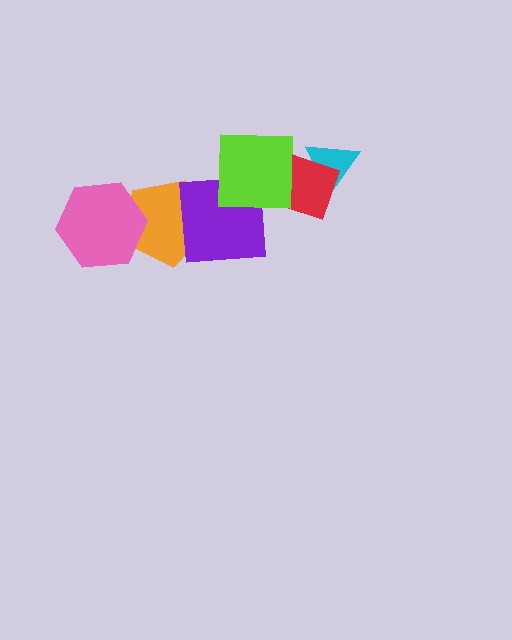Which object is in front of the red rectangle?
The lime square is in front of the red rectangle.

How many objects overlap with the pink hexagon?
1 object overlaps with the pink hexagon.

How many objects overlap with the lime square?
2 objects overlap with the lime square.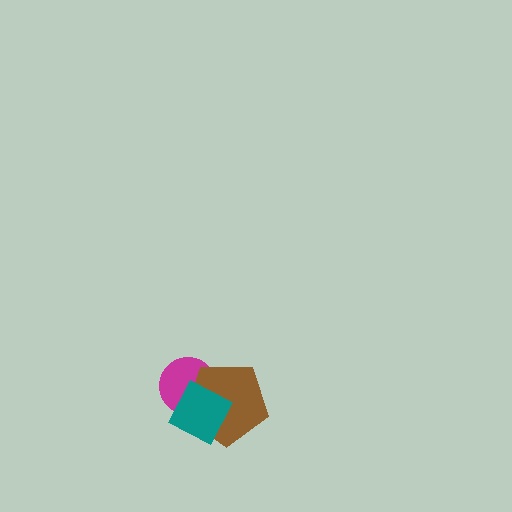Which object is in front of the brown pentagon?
The teal diamond is in front of the brown pentagon.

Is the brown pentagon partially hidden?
Yes, it is partially covered by another shape.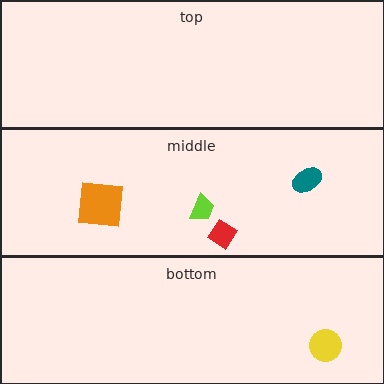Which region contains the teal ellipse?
The middle region.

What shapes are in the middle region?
The lime trapezoid, the teal ellipse, the red diamond, the orange square.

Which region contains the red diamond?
The middle region.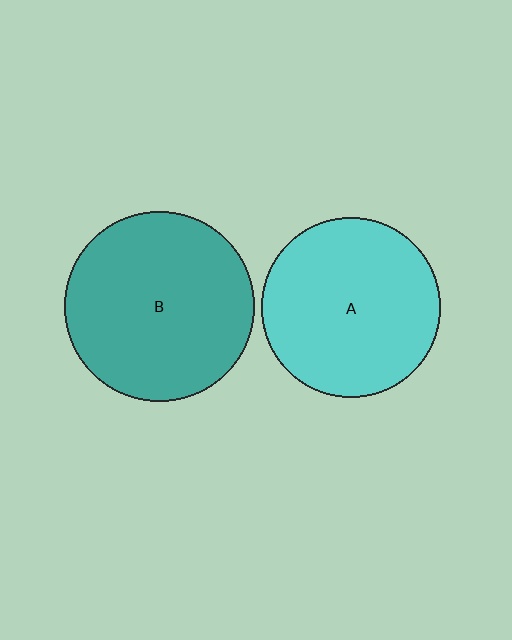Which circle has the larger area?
Circle B (teal).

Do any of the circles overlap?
No, none of the circles overlap.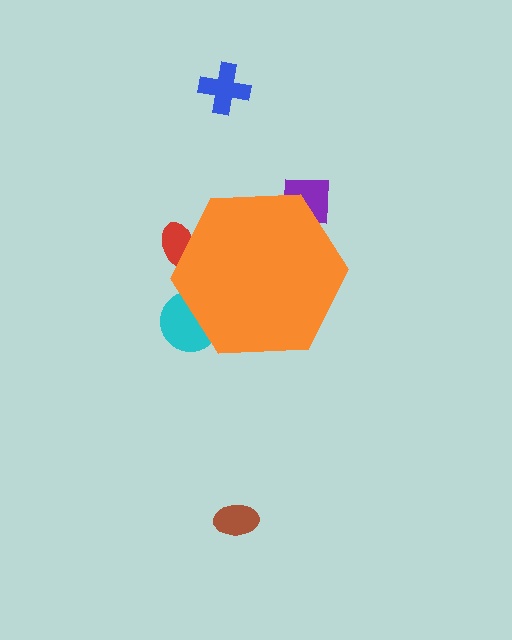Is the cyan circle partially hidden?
Yes, the cyan circle is partially hidden behind the orange hexagon.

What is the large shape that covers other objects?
An orange hexagon.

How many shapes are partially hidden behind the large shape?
3 shapes are partially hidden.